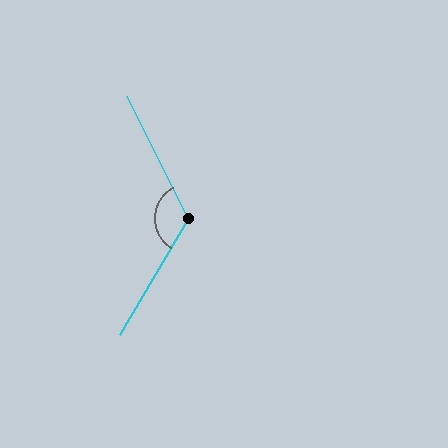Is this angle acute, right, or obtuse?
It is obtuse.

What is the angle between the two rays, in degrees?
Approximately 123 degrees.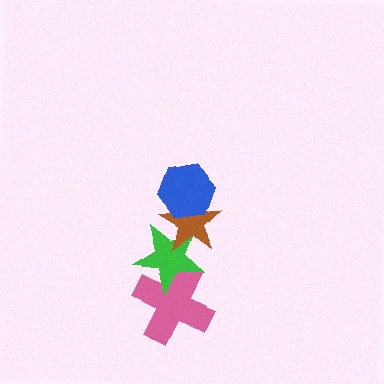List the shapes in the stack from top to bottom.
From top to bottom: the blue hexagon, the brown star, the green star, the pink cross.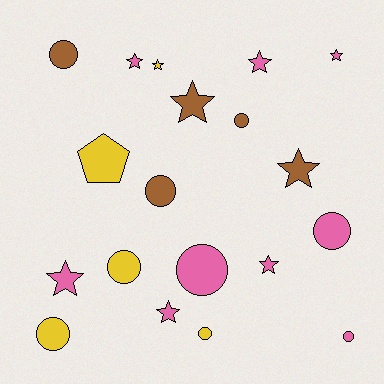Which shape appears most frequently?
Circle, with 9 objects.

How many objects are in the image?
There are 19 objects.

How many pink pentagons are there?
There are no pink pentagons.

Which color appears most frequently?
Pink, with 9 objects.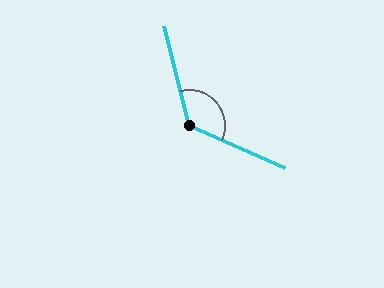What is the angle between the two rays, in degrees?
Approximately 128 degrees.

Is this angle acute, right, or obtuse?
It is obtuse.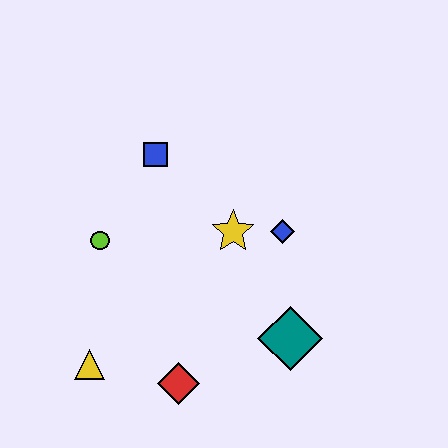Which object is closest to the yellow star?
The blue diamond is closest to the yellow star.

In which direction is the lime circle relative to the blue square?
The lime circle is below the blue square.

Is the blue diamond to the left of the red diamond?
No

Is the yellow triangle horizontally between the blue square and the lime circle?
No